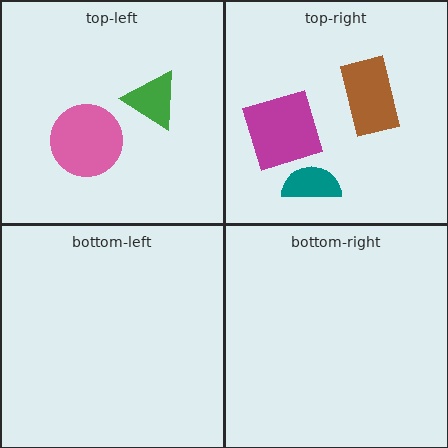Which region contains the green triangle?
The top-left region.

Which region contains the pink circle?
The top-left region.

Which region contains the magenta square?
The top-right region.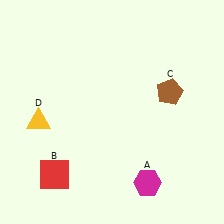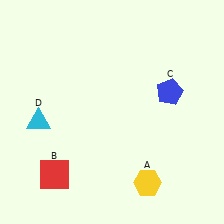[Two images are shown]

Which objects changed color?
A changed from magenta to yellow. C changed from brown to blue. D changed from yellow to cyan.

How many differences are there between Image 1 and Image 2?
There are 3 differences between the two images.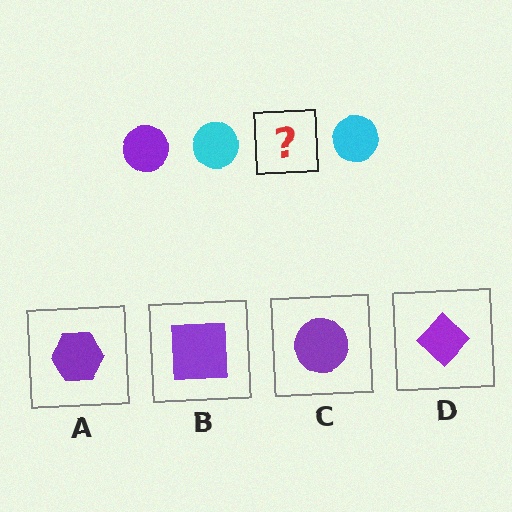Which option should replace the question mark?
Option C.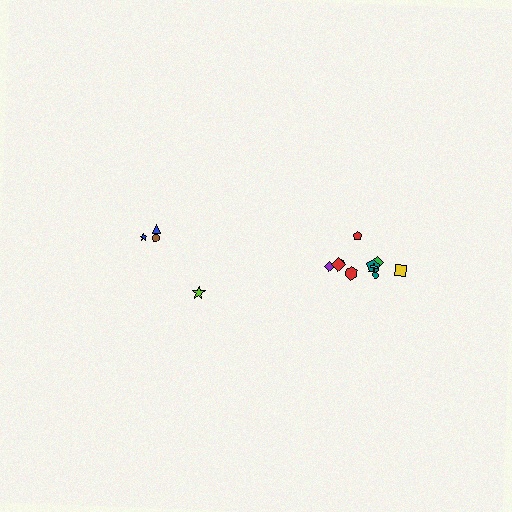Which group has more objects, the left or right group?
The right group.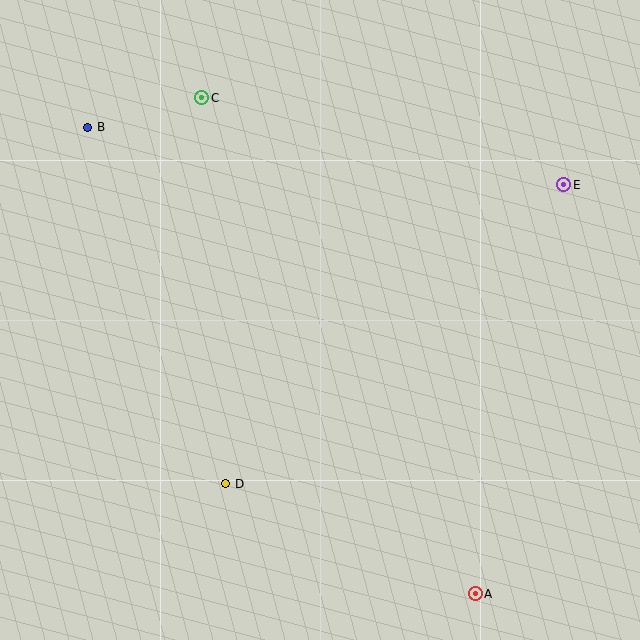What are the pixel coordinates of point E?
Point E is at (564, 185).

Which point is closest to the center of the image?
Point D at (226, 484) is closest to the center.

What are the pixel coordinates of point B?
Point B is at (88, 127).